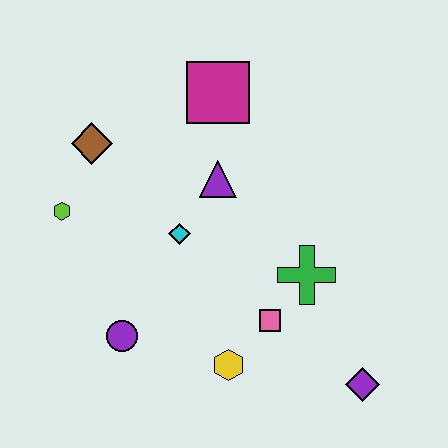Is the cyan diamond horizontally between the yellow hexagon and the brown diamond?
Yes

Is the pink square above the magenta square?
No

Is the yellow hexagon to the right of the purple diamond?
No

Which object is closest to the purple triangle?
The cyan diamond is closest to the purple triangle.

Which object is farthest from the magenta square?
The purple diamond is farthest from the magenta square.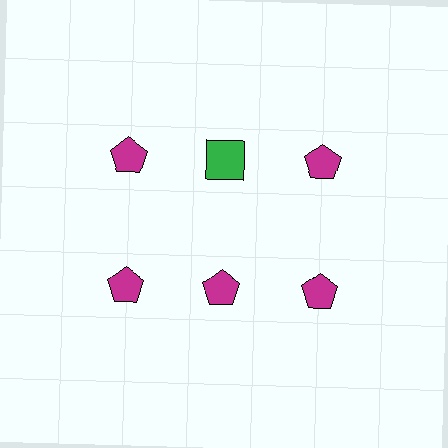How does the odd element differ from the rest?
It differs in both color (green instead of magenta) and shape (square instead of pentagon).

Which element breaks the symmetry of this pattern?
The green square in the top row, second from left column breaks the symmetry. All other shapes are magenta pentagons.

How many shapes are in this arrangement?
There are 6 shapes arranged in a grid pattern.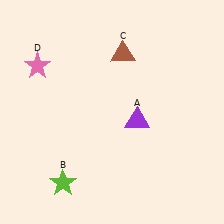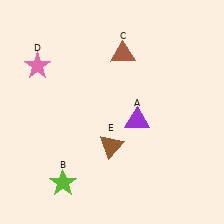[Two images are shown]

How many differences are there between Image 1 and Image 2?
There is 1 difference between the two images.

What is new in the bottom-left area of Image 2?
A brown triangle (E) was added in the bottom-left area of Image 2.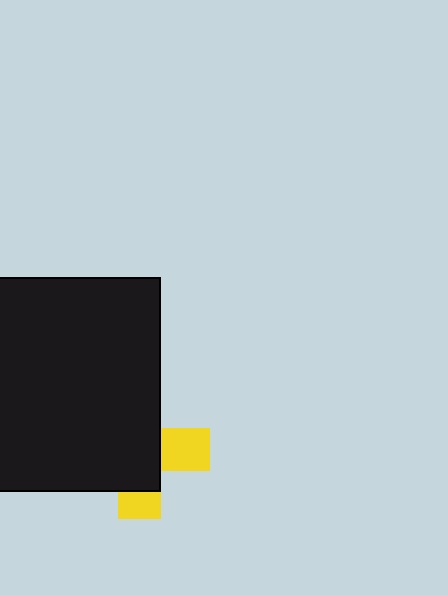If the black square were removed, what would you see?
You would see the complete yellow cross.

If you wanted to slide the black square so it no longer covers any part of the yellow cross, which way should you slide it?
Slide it left — that is the most direct way to separate the two shapes.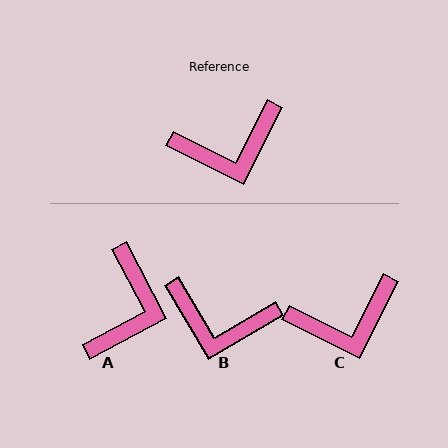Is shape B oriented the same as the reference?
No, it is off by about 33 degrees.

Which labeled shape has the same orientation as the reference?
C.